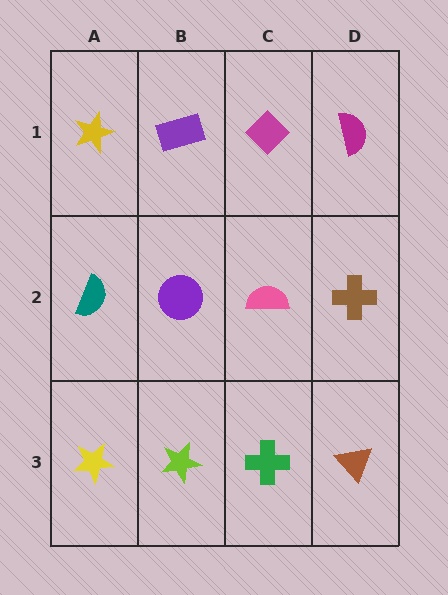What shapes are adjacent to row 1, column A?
A teal semicircle (row 2, column A), a purple rectangle (row 1, column B).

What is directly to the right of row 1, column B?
A magenta diamond.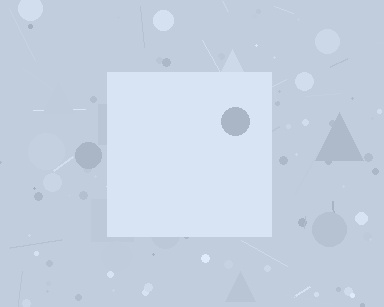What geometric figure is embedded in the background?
A square is embedded in the background.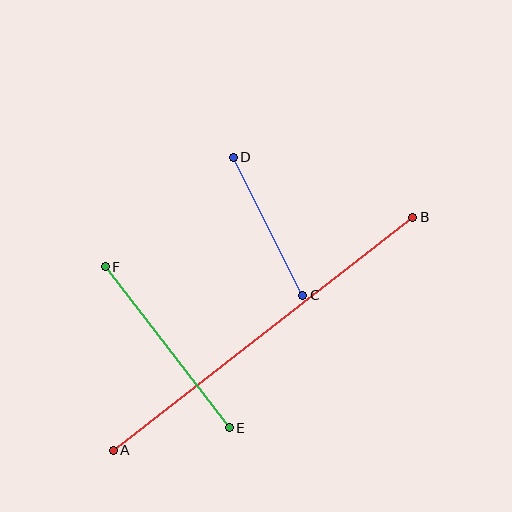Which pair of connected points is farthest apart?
Points A and B are farthest apart.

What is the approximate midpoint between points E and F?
The midpoint is at approximately (167, 347) pixels.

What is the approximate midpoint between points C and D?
The midpoint is at approximately (268, 226) pixels.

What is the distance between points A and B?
The distance is approximately 380 pixels.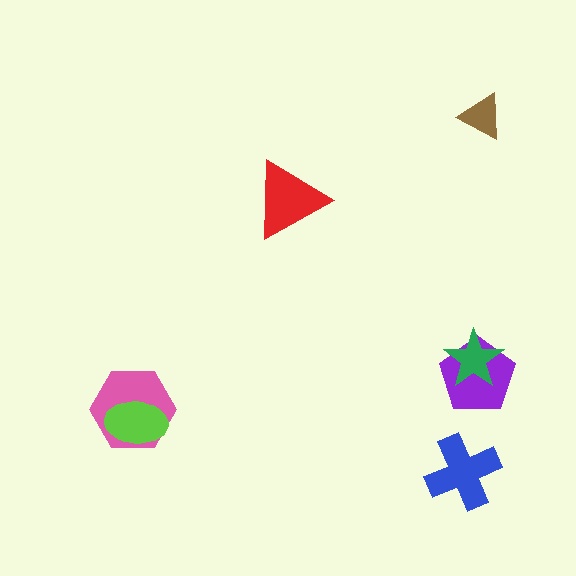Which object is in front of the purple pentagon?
The green star is in front of the purple pentagon.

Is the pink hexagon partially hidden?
Yes, it is partially covered by another shape.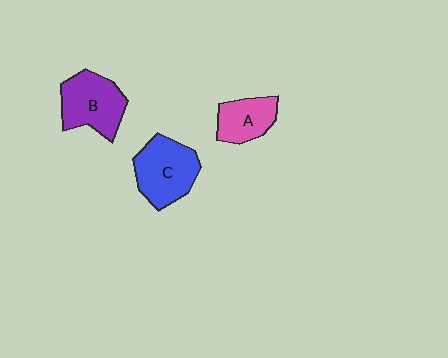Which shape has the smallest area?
Shape A (pink).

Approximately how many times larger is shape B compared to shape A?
Approximately 1.4 times.